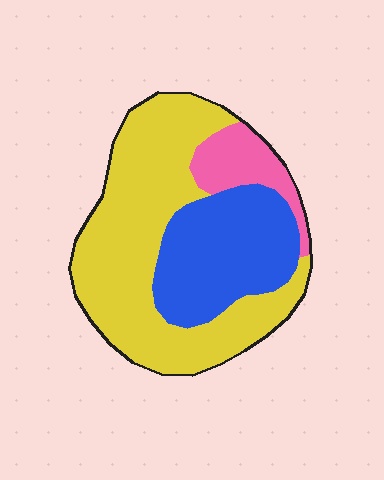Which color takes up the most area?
Yellow, at roughly 60%.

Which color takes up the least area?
Pink, at roughly 10%.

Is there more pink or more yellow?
Yellow.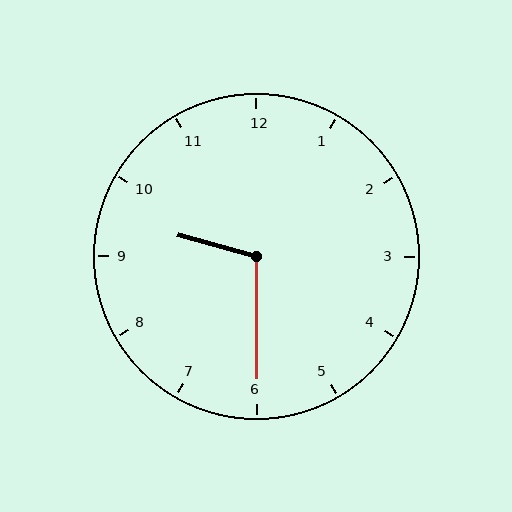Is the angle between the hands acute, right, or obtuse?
It is obtuse.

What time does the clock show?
9:30.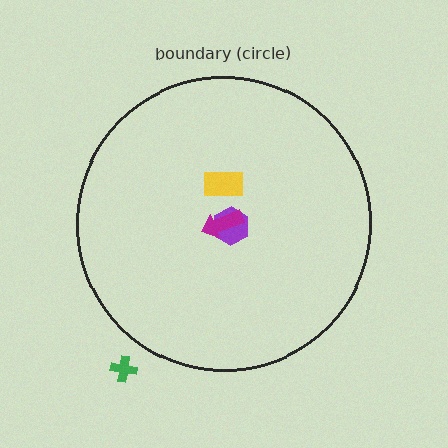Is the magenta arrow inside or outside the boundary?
Inside.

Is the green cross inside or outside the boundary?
Outside.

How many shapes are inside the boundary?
3 inside, 1 outside.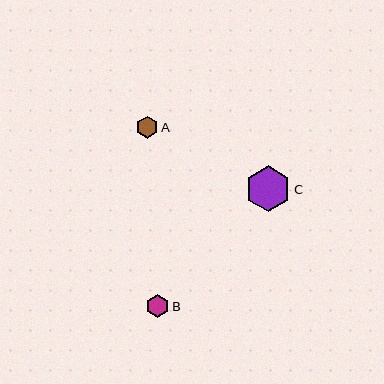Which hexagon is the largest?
Hexagon C is the largest with a size of approximately 46 pixels.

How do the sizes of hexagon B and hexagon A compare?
Hexagon B and hexagon A are approximately the same size.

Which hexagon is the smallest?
Hexagon A is the smallest with a size of approximately 22 pixels.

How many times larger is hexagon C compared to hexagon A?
Hexagon C is approximately 2.1 times the size of hexagon A.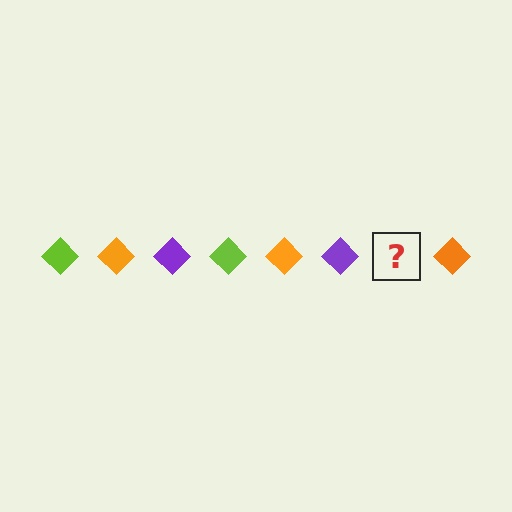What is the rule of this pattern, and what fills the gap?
The rule is that the pattern cycles through lime, orange, purple diamonds. The gap should be filled with a lime diamond.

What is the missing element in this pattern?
The missing element is a lime diamond.